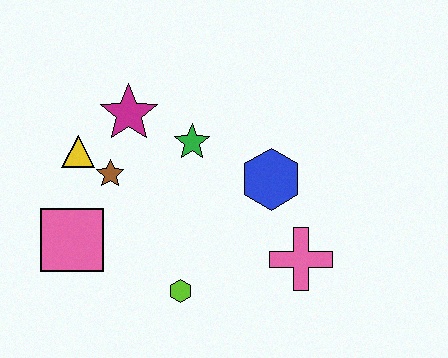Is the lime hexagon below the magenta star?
Yes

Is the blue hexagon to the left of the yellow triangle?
No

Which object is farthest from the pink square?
The pink cross is farthest from the pink square.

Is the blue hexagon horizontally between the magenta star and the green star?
No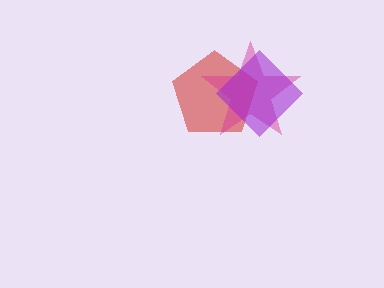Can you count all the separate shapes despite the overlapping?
Yes, there are 3 separate shapes.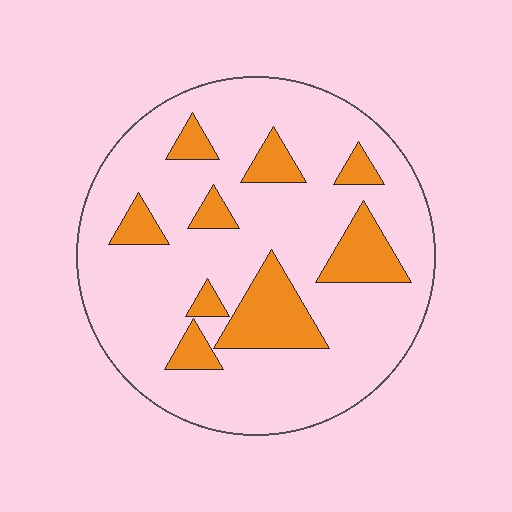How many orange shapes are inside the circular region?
9.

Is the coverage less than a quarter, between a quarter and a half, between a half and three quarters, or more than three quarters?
Less than a quarter.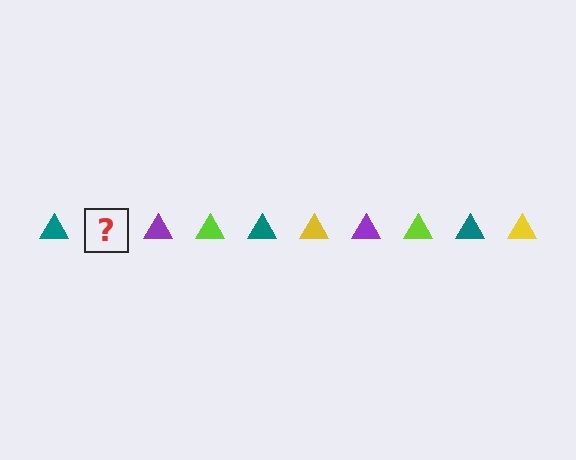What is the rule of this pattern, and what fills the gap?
The rule is that the pattern cycles through teal, yellow, purple, lime triangles. The gap should be filled with a yellow triangle.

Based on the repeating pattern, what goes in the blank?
The blank should be a yellow triangle.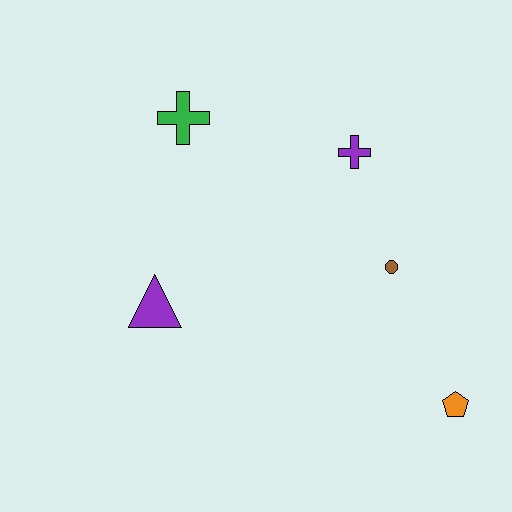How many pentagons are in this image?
There is 1 pentagon.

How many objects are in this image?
There are 5 objects.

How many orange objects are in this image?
There is 1 orange object.